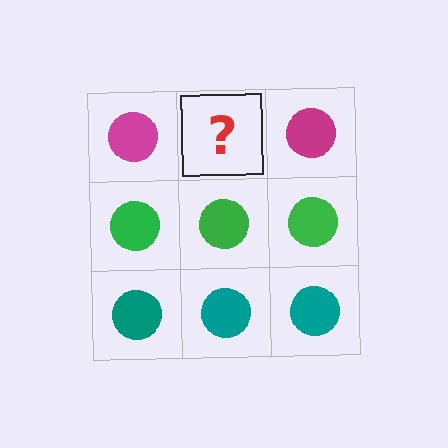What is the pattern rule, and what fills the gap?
The rule is that each row has a consistent color. The gap should be filled with a magenta circle.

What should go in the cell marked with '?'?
The missing cell should contain a magenta circle.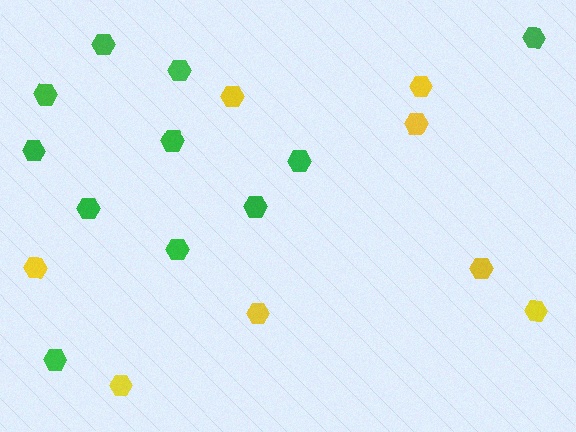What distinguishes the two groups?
There are 2 groups: one group of green hexagons (11) and one group of yellow hexagons (8).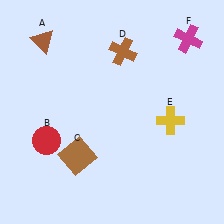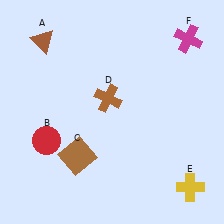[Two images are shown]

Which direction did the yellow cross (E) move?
The yellow cross (E) moved down.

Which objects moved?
The objects that moved are: the brown cross (D), the yellow cross (E).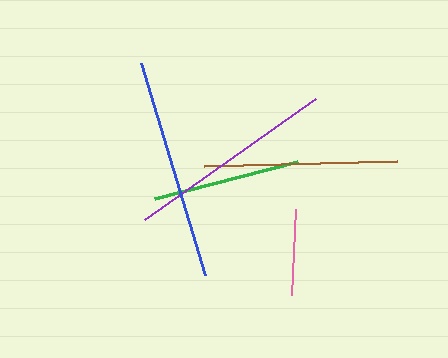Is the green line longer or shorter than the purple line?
The purple line is longer than the green line.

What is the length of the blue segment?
The blue segment is approximately 222 pixels long.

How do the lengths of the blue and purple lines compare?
The blue and purple lines are approximately the same length.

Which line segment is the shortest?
The pink line is the shortest at approximately 86 pixels.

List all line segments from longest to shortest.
From longest to shortest: blue, purple, brown, green, pink.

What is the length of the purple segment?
The purple segment is approximately 210 pixels long.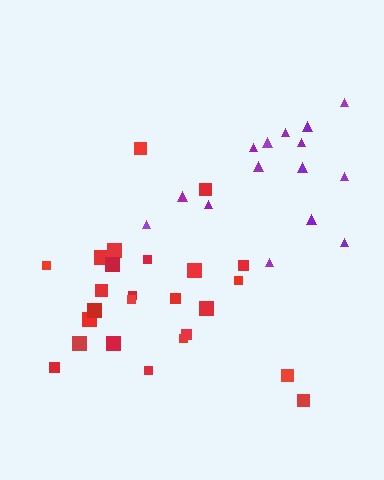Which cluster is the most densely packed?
Red.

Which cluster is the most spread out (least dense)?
Purple.